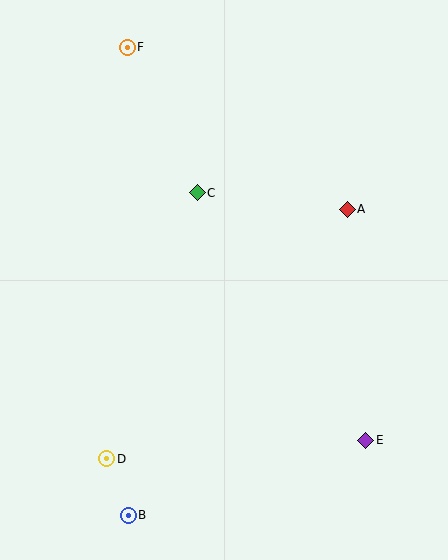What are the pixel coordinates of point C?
Point C is at (197, 193).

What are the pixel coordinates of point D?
Point D is at (107, 459).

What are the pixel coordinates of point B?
Point B is at (128, 515).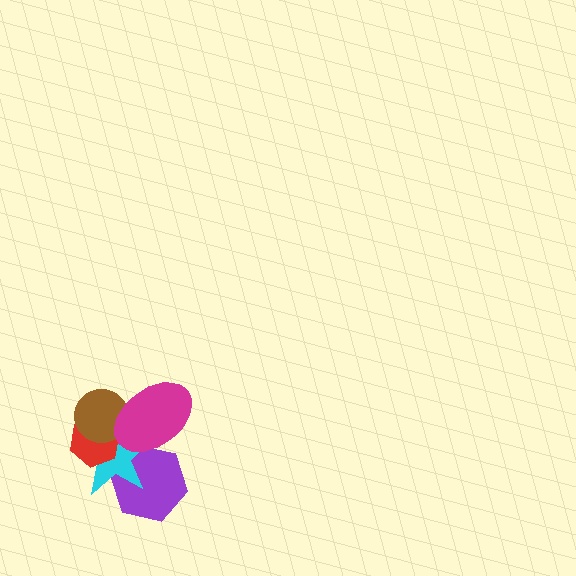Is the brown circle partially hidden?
Yes, it is partially covered by another shape.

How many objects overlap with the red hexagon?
2 objects overlap with the red hexagon.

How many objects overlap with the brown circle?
3 objects overlap with the brown circle.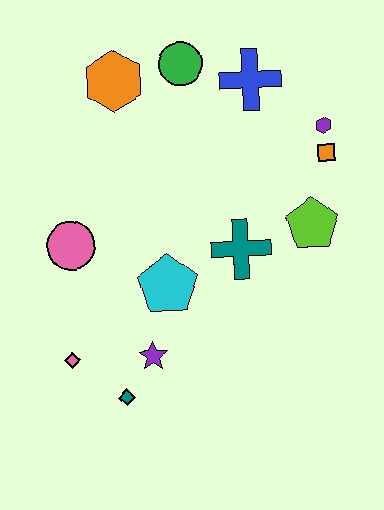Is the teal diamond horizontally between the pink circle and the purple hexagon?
Yes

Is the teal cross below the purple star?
No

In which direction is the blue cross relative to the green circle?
The blue cross is to the right of the green circle.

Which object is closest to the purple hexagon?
The orange square is closest to the purple hexagon.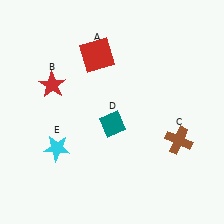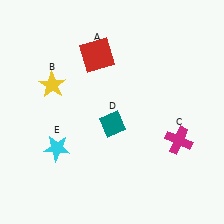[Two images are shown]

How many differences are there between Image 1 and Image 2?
There are 2 differences between the two images.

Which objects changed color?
B changed from red to yellow. C changed from brown to magenta.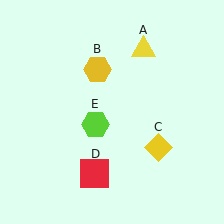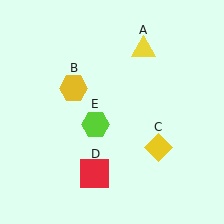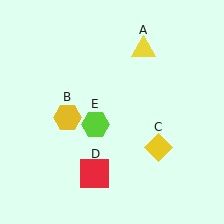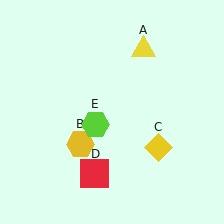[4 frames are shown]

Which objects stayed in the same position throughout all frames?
Yellow triangle (object A) and yellow diamond (object C) and red square (object D) and lime hexagon (object E) remained stationary.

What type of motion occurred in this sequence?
The yellow hexagon (object B) rotated counterclockwise around the center of the scene.